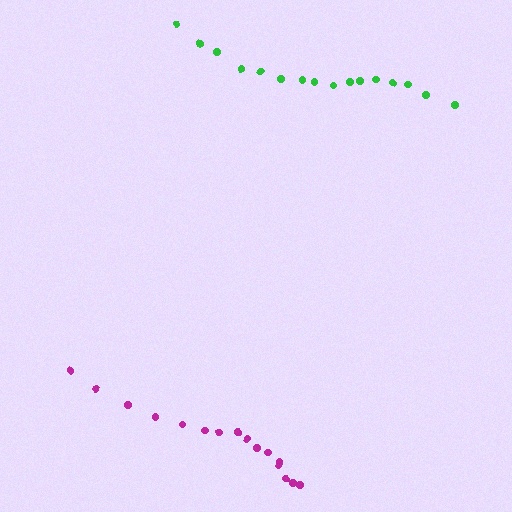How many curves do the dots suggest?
There are 2 distinct paths.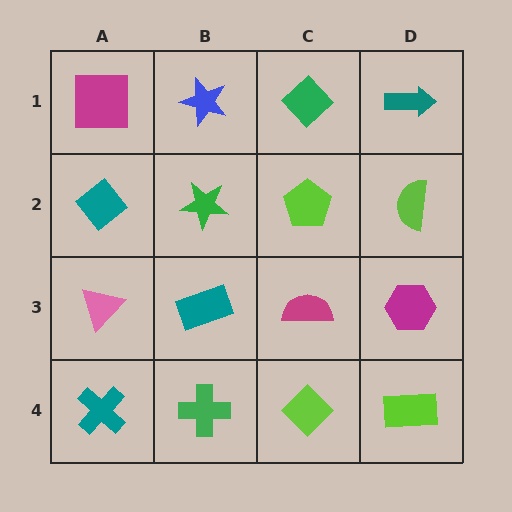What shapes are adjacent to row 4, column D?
A magenta hexagon (row 3, column D), a lime diamond (row 4, column C).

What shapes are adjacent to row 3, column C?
A lime pentagon (row 2, column C), a lime diamond (row 4, column C), a teal rectangle (row 3, column B), a magenta hexagon (row 3, column D).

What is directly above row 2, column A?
A magenta square.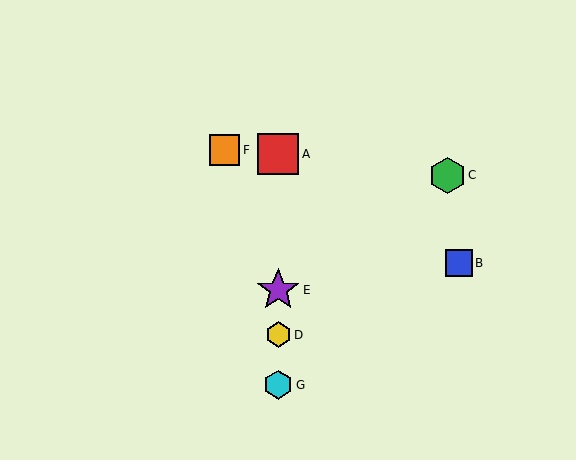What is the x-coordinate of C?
Object C is at x≈447.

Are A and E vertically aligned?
Yes, both are at x≈278.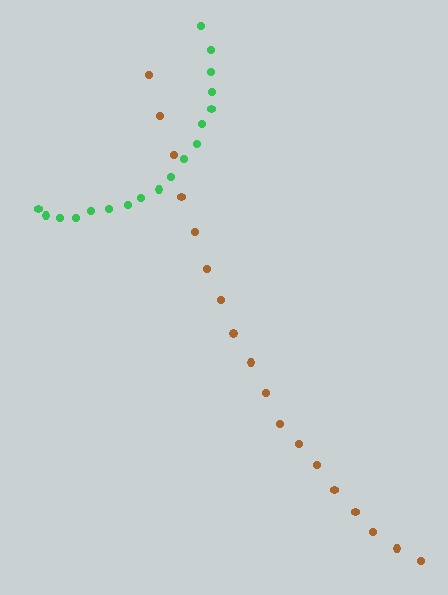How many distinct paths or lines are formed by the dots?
There are 2 distinct paths.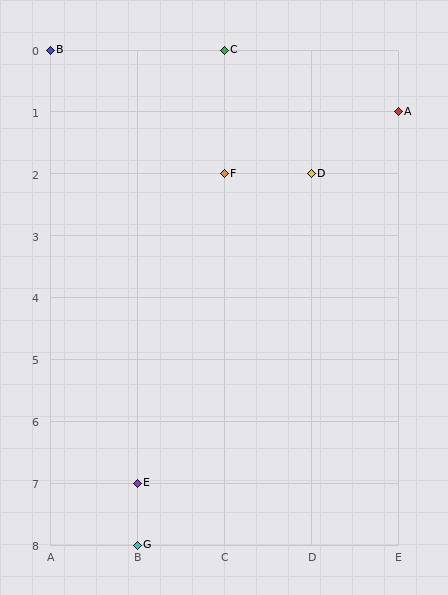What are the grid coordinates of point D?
Point D is at grid coordinates (D, 2).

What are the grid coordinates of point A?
Point A is at grid coordinates (E, 1).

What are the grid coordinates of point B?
Point B is at grid coordinates (A, 0).